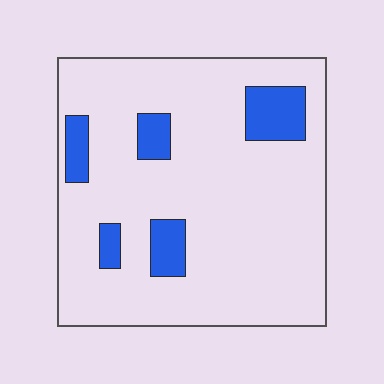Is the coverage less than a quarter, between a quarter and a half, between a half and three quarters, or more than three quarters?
Less than a quarter.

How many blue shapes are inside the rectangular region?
5.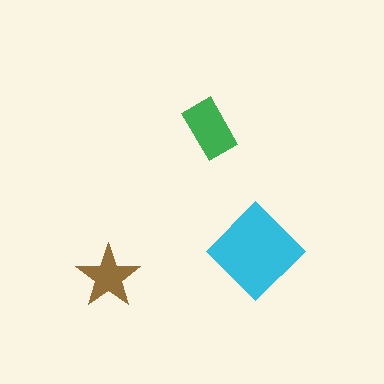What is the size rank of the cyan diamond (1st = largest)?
1st.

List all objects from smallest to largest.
The brown star, the green rectangle, the cyan diamond.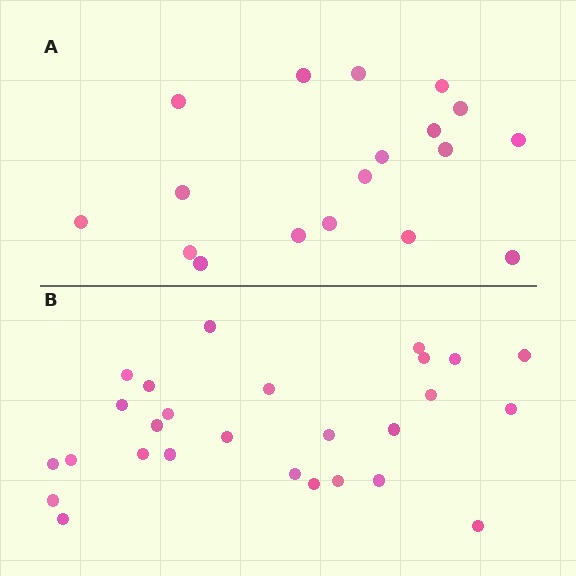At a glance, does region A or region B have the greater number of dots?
Region B (the bottom region) has more dots.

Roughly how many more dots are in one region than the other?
Region B has roughly 8 or so more dots than region A.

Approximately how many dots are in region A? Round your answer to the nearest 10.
About 20 dots. (The exact count is 18, which rounds to 20.)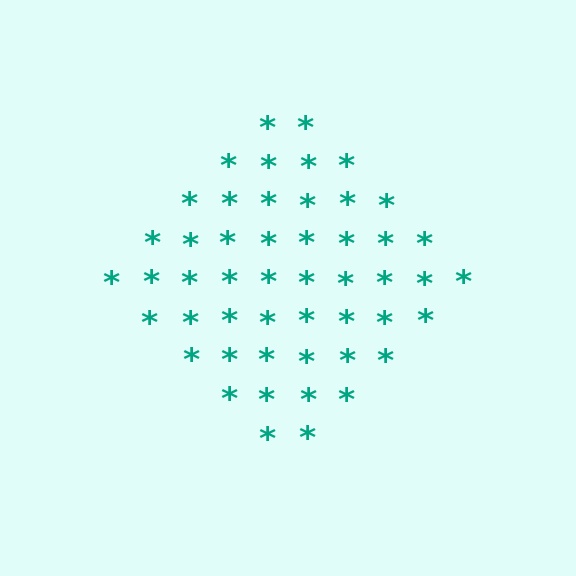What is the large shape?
The large shape is a diamond.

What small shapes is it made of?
It is made of small asterisks.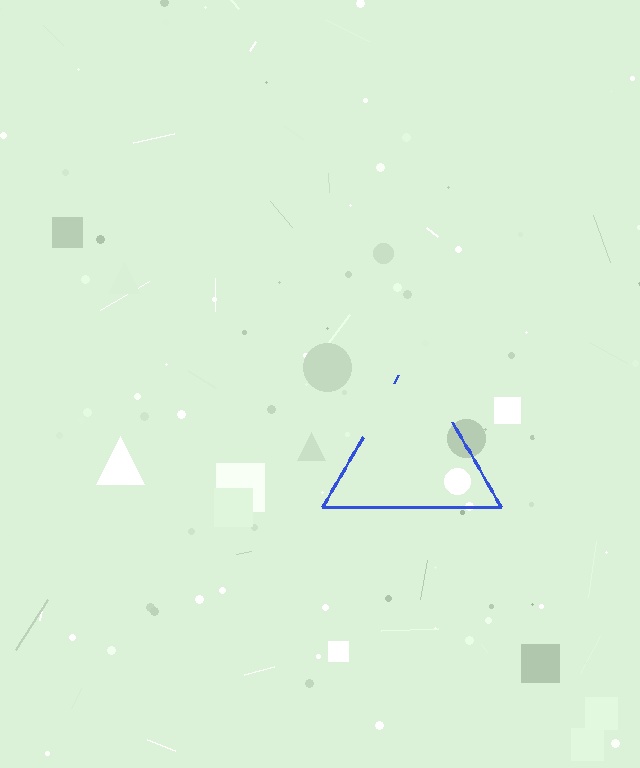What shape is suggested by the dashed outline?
The dashed outline suggests a triangle.